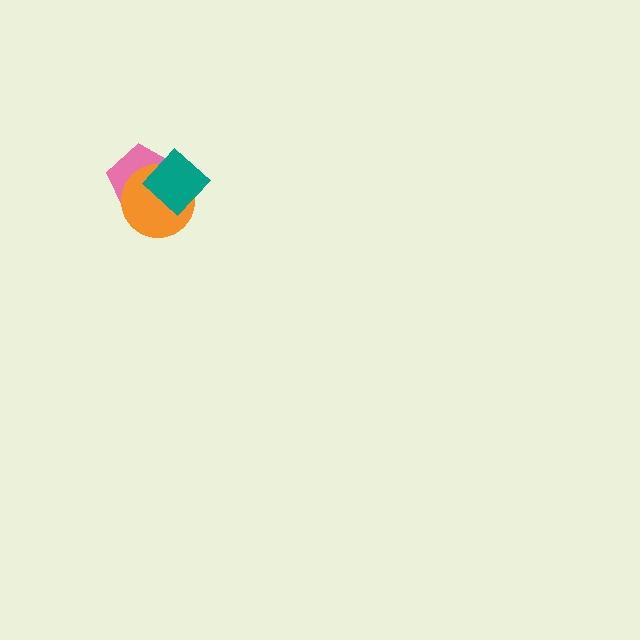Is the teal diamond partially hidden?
No, no other shape covers it.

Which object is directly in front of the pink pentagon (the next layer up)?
The orange circle is directly in front of the pink pentagon.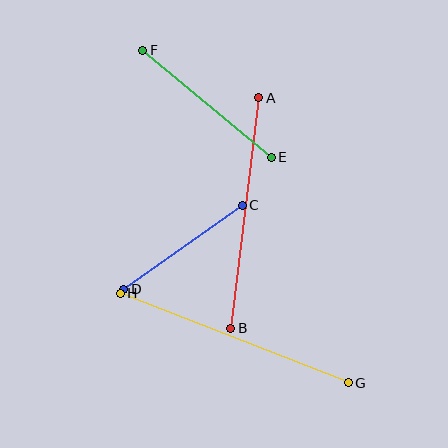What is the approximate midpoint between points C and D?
The midpoint is at approximately (183, 247) pixels.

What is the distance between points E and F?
The distance is approximately 167 pixels.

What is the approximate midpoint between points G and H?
The midpoint is at approximately (234, 338) pixels.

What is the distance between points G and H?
The distance is approximately 245 pixels.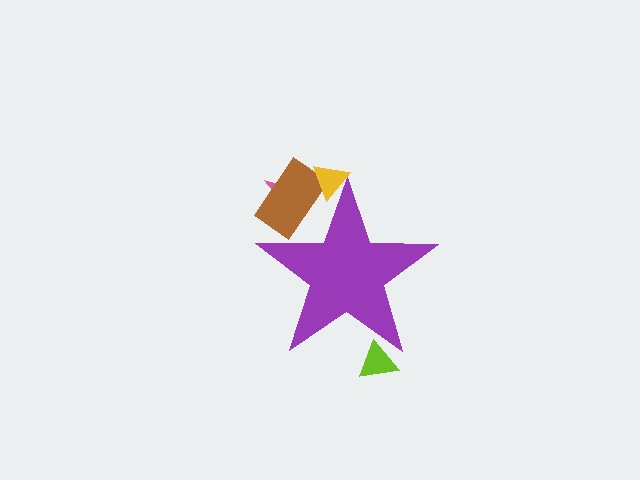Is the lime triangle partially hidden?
Yes, the lime triangle is partially hidden behind the purple star.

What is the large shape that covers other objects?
A purple star.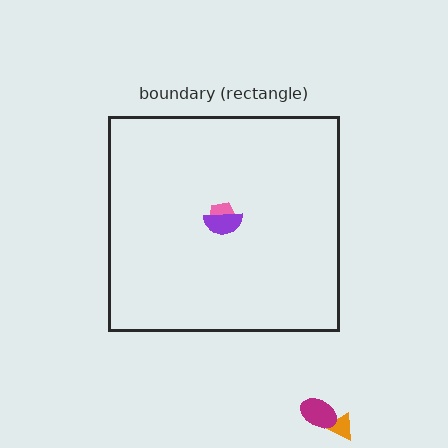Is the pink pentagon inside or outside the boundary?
Inside.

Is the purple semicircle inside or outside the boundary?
Inside.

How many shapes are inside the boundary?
2 inside, 2 outside.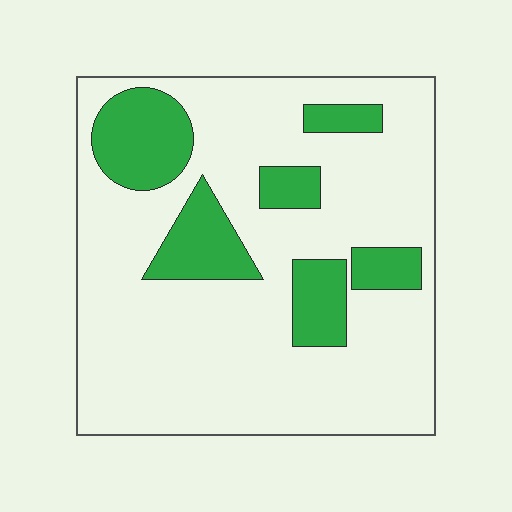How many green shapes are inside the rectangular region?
6.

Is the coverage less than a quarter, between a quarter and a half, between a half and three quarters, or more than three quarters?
Less than a quarter.